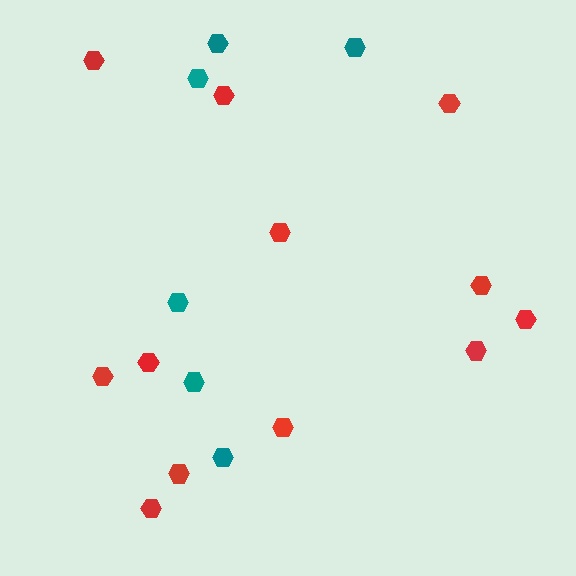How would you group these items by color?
There are 2 groups: one group of red hexagons (12) and one group of teal hexagons (6).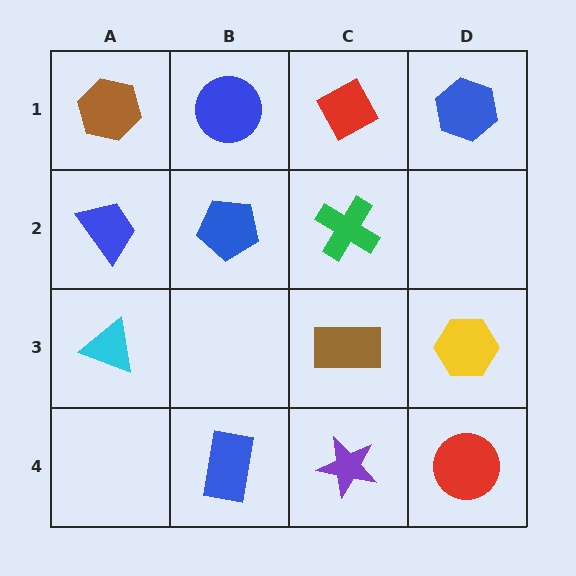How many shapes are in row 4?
3 shapes.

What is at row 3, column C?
A brown rectangle.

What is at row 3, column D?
A yellow hexagon.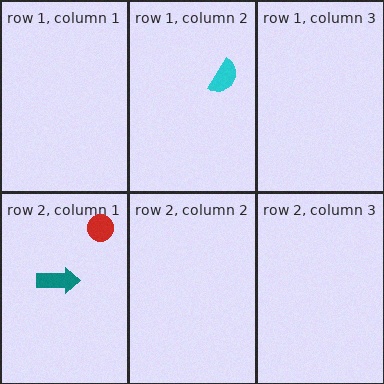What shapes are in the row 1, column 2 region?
The cyan semicircle.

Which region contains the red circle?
The row 2, column 1 region.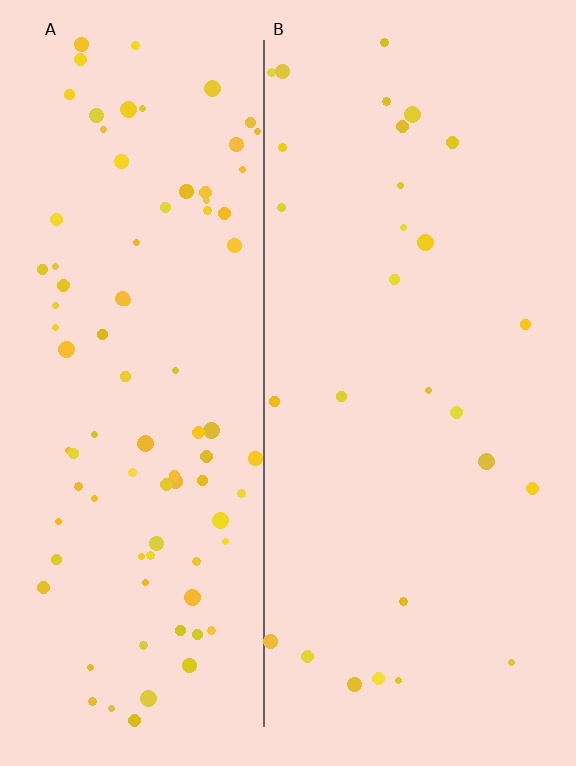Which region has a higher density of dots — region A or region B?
A (the left).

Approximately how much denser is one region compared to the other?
Approximately 3.2× — region A over region B.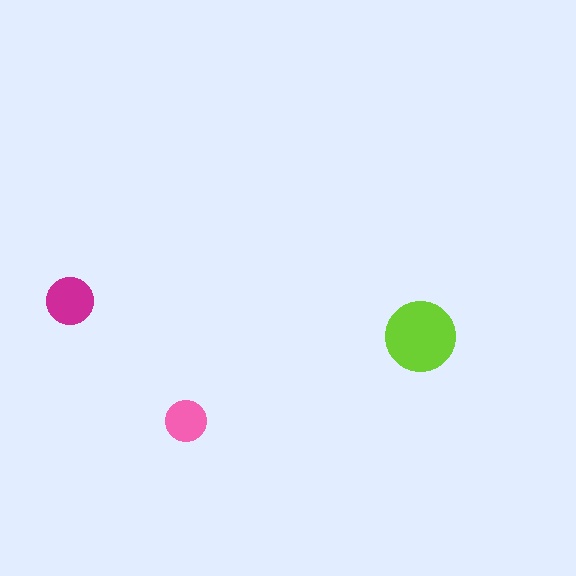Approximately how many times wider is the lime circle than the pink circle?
About 1.5 times wider.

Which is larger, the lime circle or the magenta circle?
The lime one.